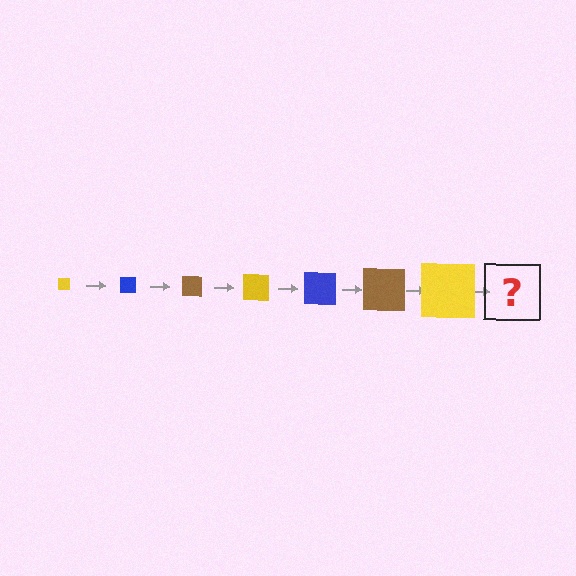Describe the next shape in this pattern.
It should be a blue square, larger than the previous one.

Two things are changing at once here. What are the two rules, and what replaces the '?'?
The two rules are that the square grows larger each step and the color cycles through yellow, blue, and brown. The '?' should be a blue square, larger than the previous one.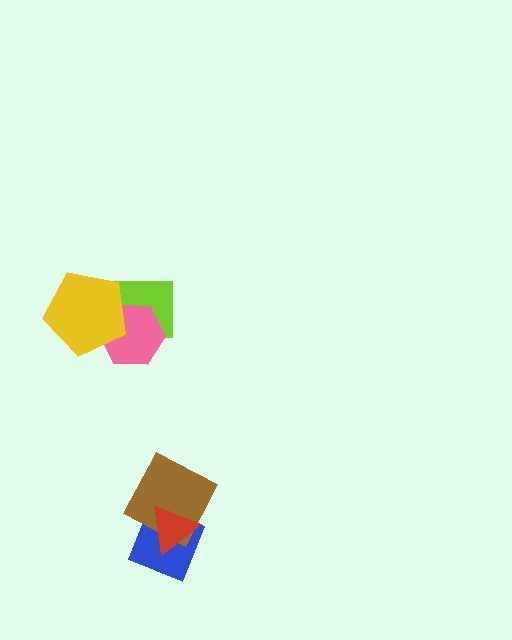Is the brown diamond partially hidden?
Yes, it is partially covered by another shape.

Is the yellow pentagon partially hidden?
No, no other shape covers it.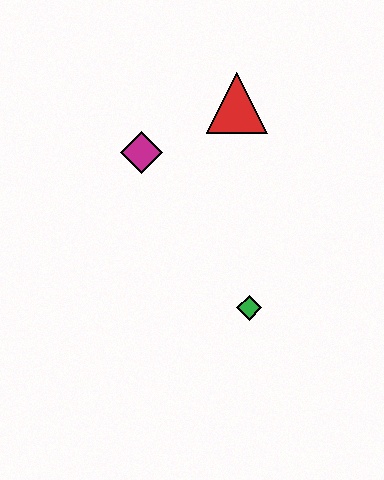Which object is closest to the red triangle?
The magenta diamond is closest to the red triangle.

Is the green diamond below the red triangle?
Yes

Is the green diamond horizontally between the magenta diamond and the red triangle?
No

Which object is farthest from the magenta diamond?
The green diamond is farthest from the magenta diamond.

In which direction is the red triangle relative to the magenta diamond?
The red triangle is to the right of the magenta diamond.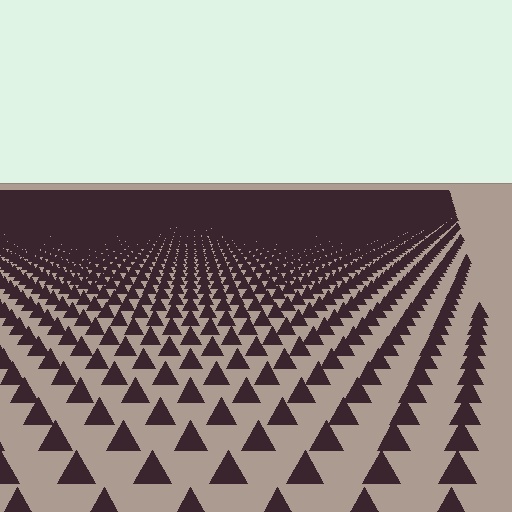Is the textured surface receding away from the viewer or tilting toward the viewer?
The surface is receding away from the viewer. Texture elements get smaller and denser toward the top.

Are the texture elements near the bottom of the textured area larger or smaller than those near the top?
Larger. Near the bottom, elements are closer to the viewer and appear at a bigger on-screen size.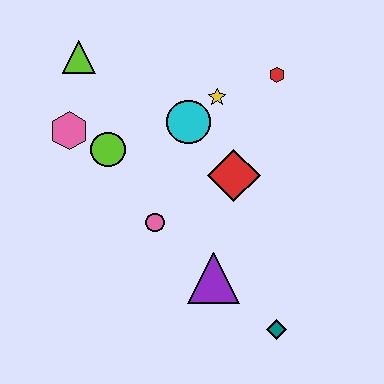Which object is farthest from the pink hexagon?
The teal diamond is farthest from the pink hexagon.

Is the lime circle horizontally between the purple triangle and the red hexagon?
No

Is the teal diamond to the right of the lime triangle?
Yes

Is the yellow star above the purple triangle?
Yes